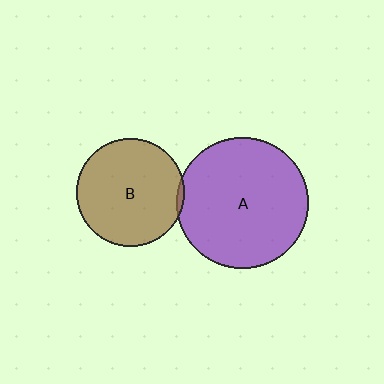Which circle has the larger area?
Circle A (purple).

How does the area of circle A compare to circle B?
Approximately 1.5 times.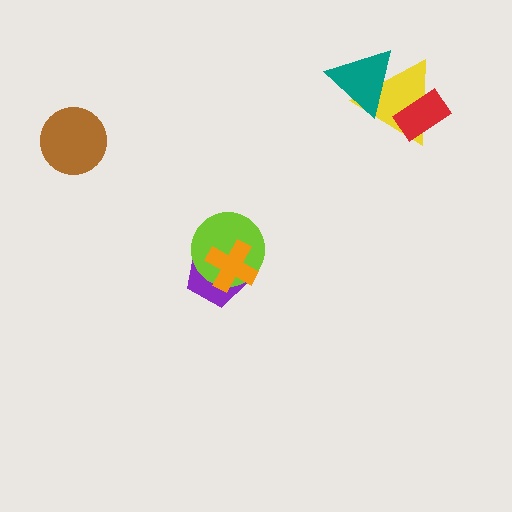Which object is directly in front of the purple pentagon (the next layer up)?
The lime circle is directly in front of the purple pentagon.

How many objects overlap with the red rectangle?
1 object overlaps with the red rectangle.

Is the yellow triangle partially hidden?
Yes, it is partially covered by another shape.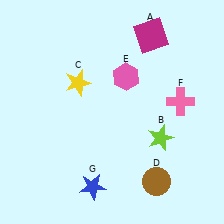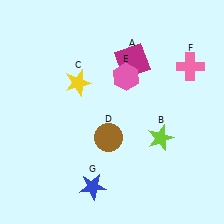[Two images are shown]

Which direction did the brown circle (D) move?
The brown circle (D) moved left.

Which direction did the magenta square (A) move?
The magenta square (A) moved down.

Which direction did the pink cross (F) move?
The pink cross (F) moved up.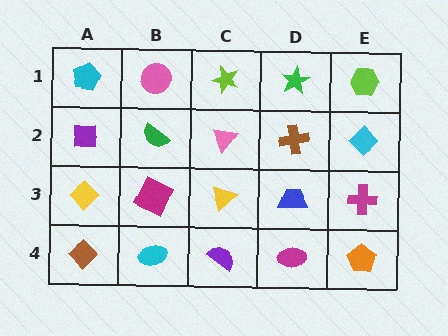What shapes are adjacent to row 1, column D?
A brown cross (row 2, column D), a lime star (row 1, column C), a lime hexagon (row 1, column E).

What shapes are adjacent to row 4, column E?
A magenta cross (row 3, column E), a magenta ellipse (row 4, column D).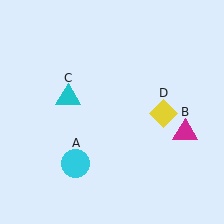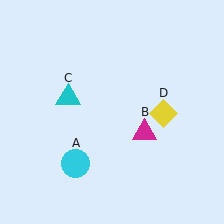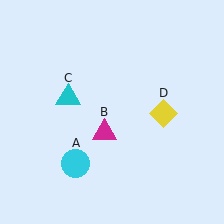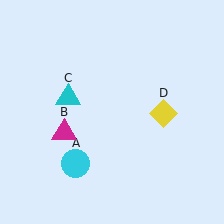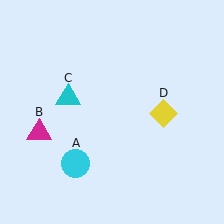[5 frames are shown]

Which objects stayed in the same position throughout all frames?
Cyan circle (object A) and cyan triangle (object C) and yellow diamond (object D) remained stationary.